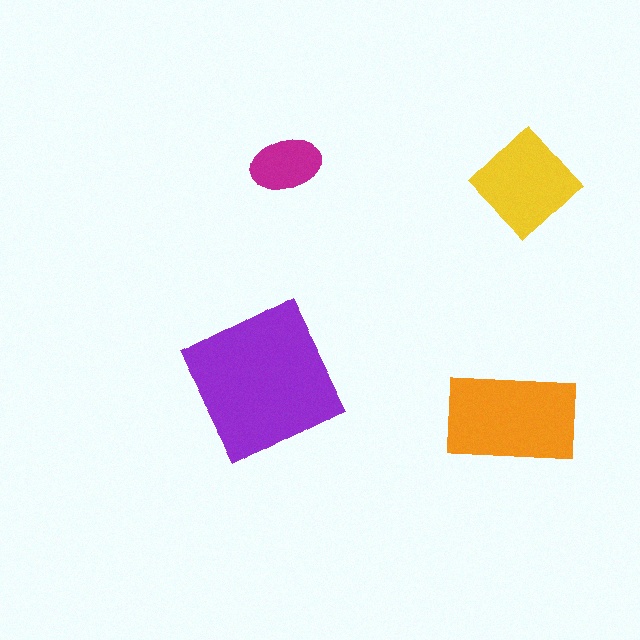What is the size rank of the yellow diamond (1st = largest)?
3rd.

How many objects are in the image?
There are 4 objects in the image.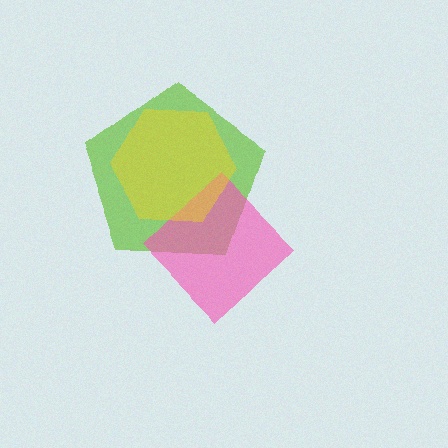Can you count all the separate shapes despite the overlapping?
Yes, there are 3 separate shapes.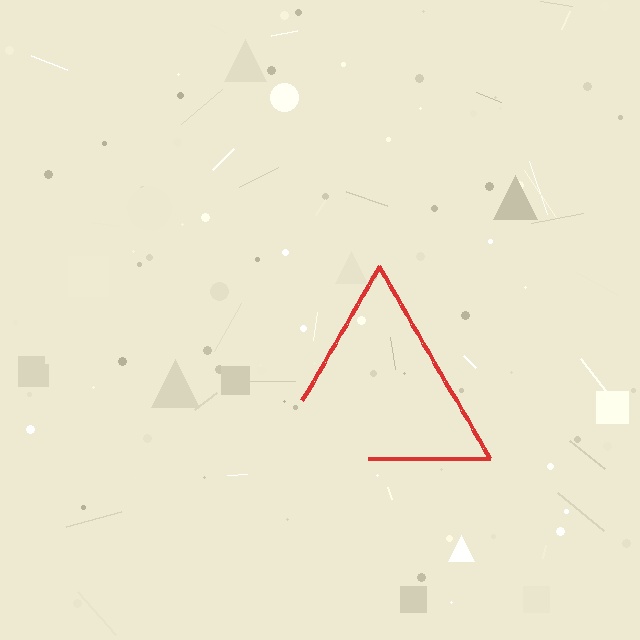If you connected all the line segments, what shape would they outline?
They would outline a triangle.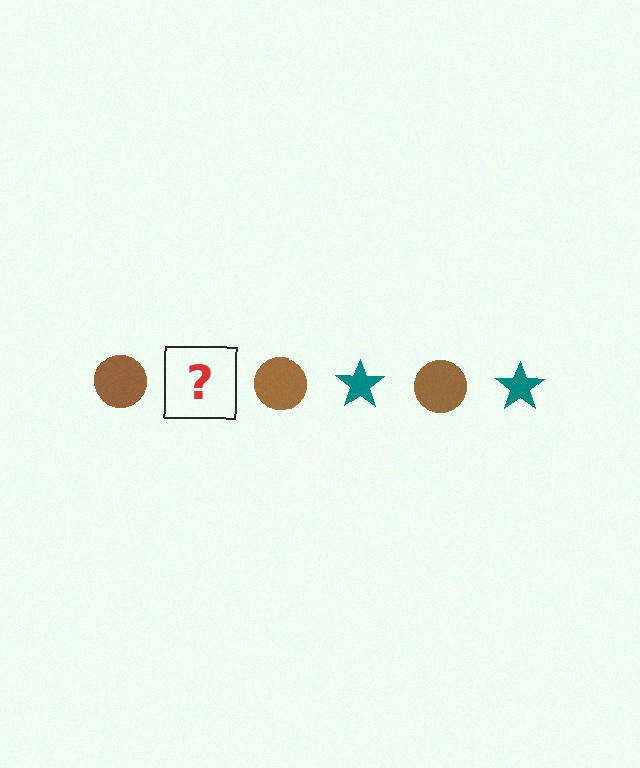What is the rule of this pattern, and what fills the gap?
The rule is that the pattern alternates between brown circle and teal star. The gap should be filled with a teal star.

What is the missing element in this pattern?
The missing element is a teal star.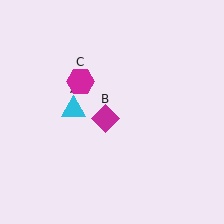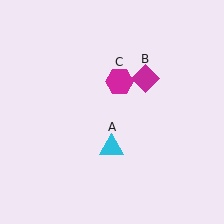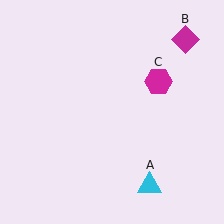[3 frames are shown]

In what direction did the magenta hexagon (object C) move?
The magenta hexagon (object C) moved right.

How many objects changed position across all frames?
3 objects changed position: cyan triangle (object A), magenta diamond (object B), magenta hexagon (object C).